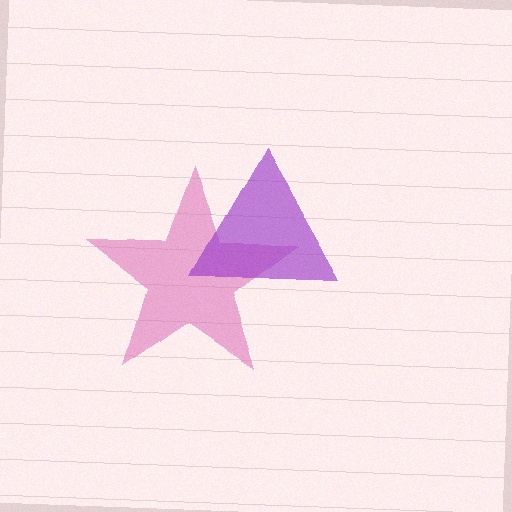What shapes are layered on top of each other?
The layered shapes are: a pink star, a purple triangle.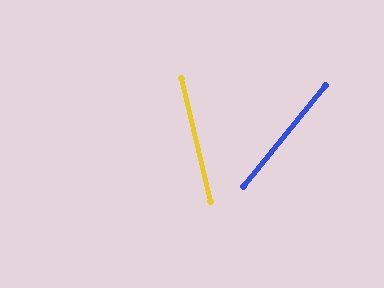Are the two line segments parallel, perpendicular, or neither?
Neither parallel nor perpendicular — they differ by about 53°.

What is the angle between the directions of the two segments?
Approximately 53 degrees.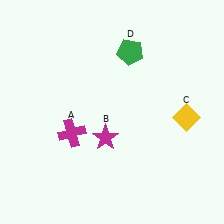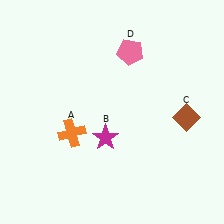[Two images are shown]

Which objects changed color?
A changed from magenta to orange. C changed from yellow to brown. D changed from green to pink.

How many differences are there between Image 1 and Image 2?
There are 3 differences between the two images.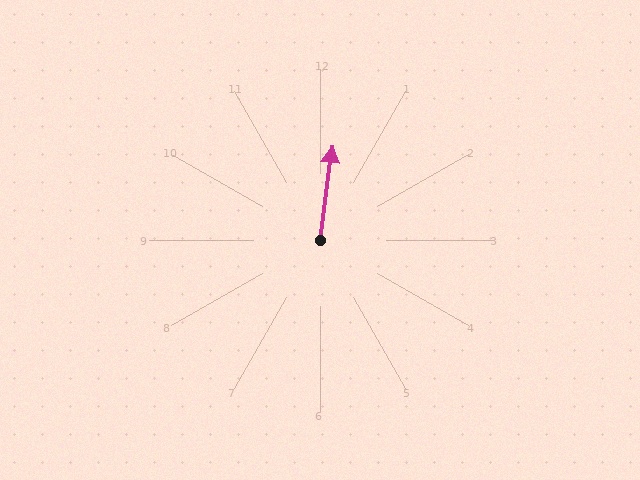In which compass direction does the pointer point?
North.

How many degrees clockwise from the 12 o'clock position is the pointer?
Approximately 8 degrees.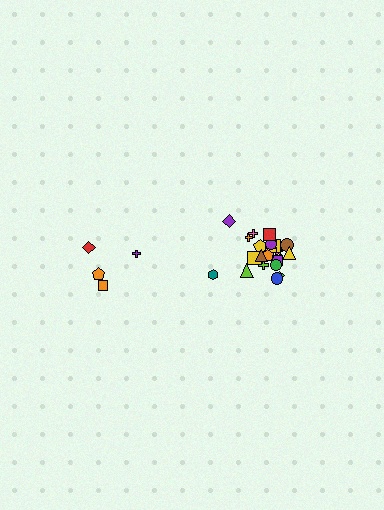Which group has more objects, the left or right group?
The right group.